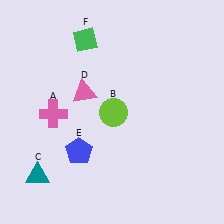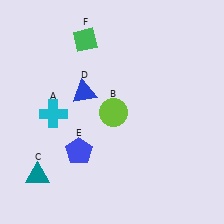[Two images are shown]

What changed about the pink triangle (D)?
In Image 1, D is pink. In Image 2, it changed to blue.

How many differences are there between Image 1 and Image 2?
There are 2 differences between the two images.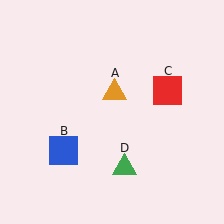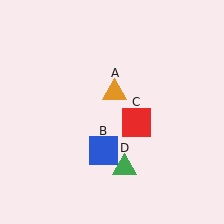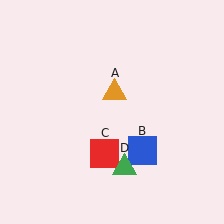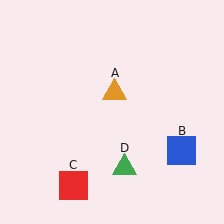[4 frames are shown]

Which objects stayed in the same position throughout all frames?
Orange triangle (object A) and green triangle (object D) remained stationary.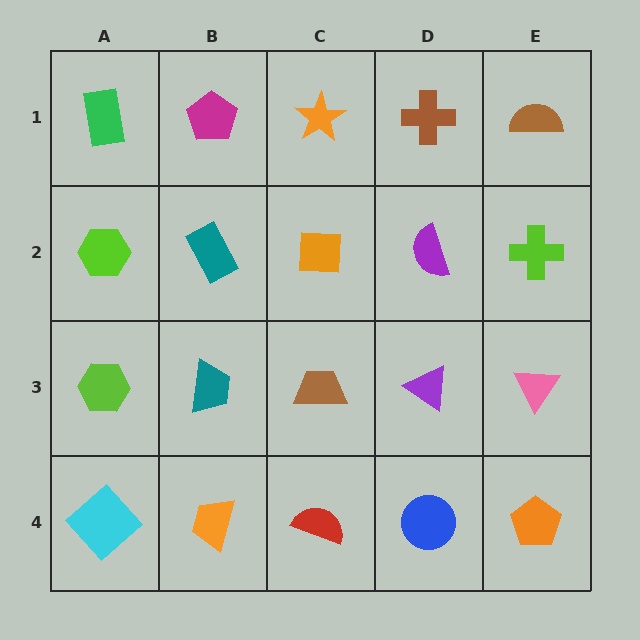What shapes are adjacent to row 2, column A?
A green rectangle (row 1, column A), a lime hexagon (row 3, column A), a teal rectangle (row 2, column B).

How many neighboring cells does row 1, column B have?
3.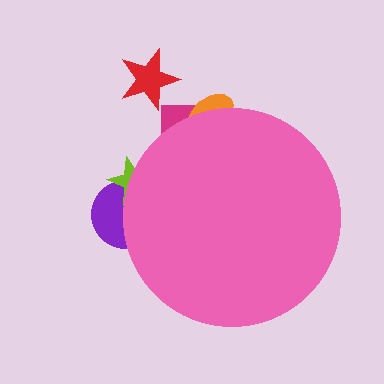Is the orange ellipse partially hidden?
Yes, the orange ellipse is partially hidden behind the pink circle.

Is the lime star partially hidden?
Yes, the lime star is partially hidden behind the pink circle.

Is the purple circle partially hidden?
Yes, the purple circle is partially hidden behind the pink circle.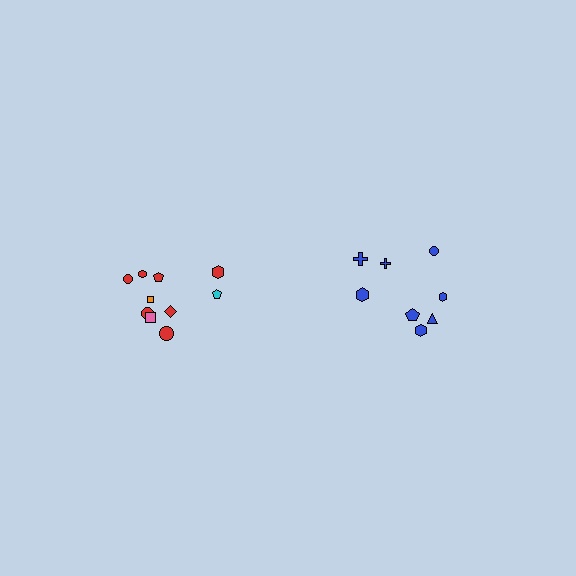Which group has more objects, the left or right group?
The left group.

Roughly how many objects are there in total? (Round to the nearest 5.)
Roughly 20 objects in total.